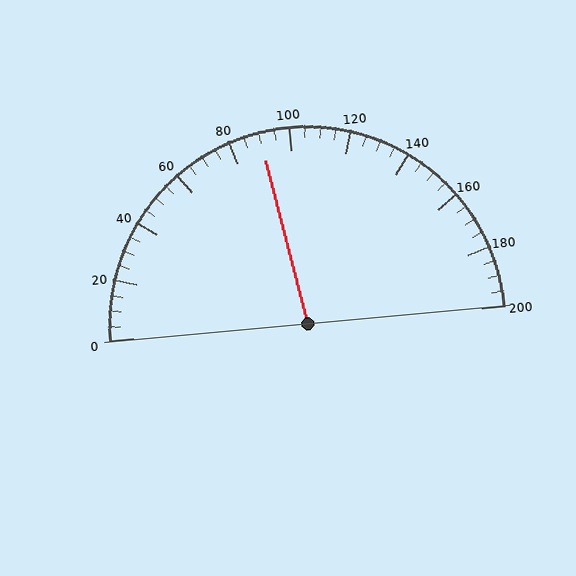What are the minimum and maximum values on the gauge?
The gauge ranges from 0 to 200.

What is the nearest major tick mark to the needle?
The nearest major tick mark is 80.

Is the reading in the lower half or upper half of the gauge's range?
The reading is in the lower half of the range (0 to 200).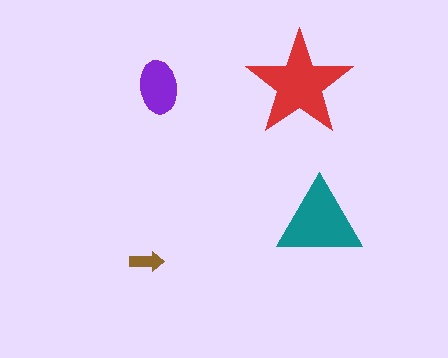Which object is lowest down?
The brown arrow is bottommost.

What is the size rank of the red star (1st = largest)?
1st.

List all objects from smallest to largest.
The brown arrow, the purple ellipse, the teal triangle, the red star.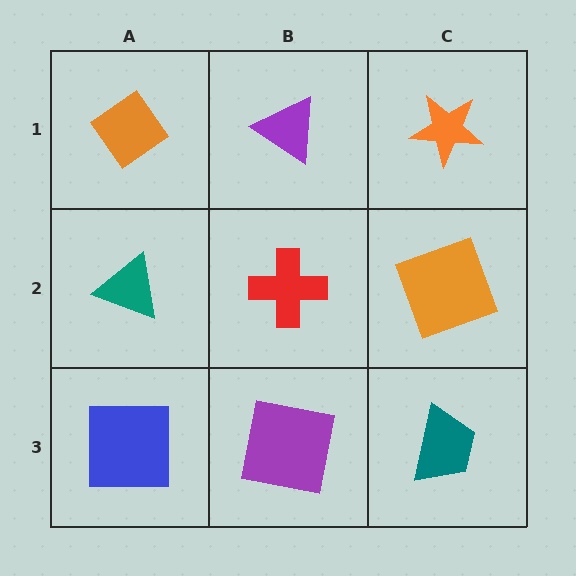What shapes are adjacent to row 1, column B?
A red cross (row 2, column B), an orange diamond (row 1, column A), an orange star (row 1, column C).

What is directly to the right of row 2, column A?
A red cross.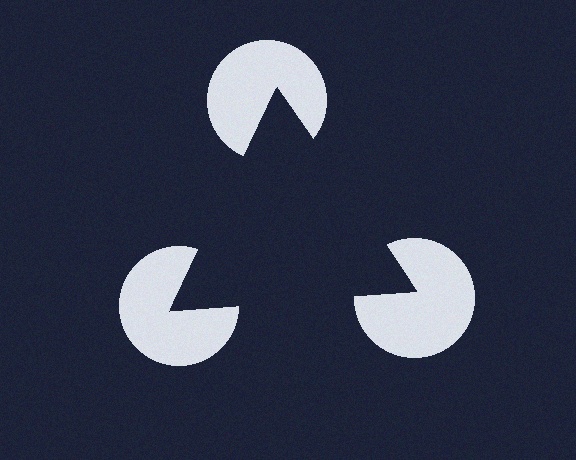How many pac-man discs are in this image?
There are 3 — one at each vertex of the illusory triangle.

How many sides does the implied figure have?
3 sides.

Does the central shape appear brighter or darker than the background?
It typically appears slightly darker than the background, even though no actual brightness change is drawn.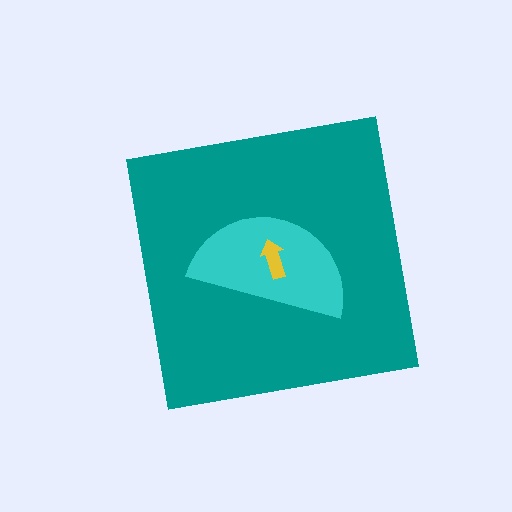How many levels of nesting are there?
3.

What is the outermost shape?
The teal square.